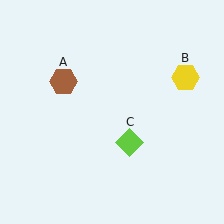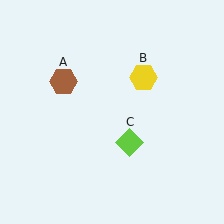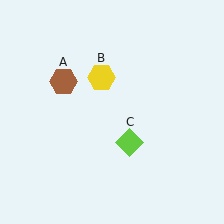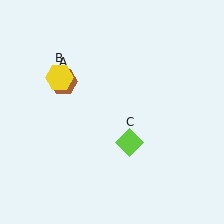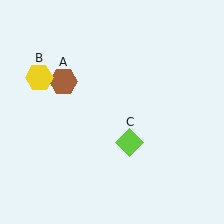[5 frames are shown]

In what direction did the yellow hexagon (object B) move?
The yellow hexagon (object B) moved left.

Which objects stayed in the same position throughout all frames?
Brown hexagon (object A) and lime diamond (object C) remained stationary.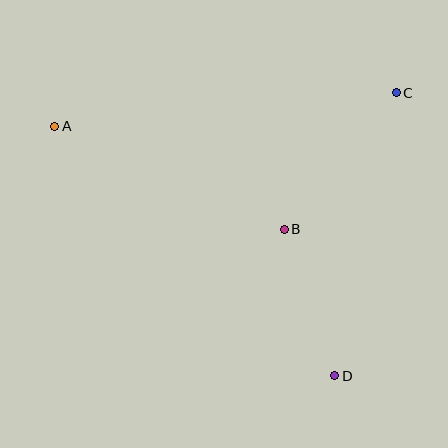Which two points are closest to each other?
Points B and D are closest to each other.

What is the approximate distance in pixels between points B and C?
The distance between B and C is approximately 177 pixels.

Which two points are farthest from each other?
Points A and D are farthest from each other.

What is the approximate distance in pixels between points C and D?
The distance between C and D is approximately 290 pixels.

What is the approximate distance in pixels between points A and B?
The distance between A and B is approximately 252 pixels.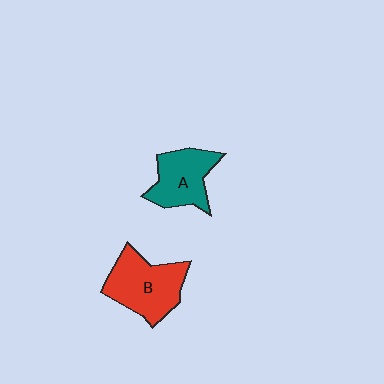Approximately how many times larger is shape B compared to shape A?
Approximately 1.3 times.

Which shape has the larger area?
Shape B (red).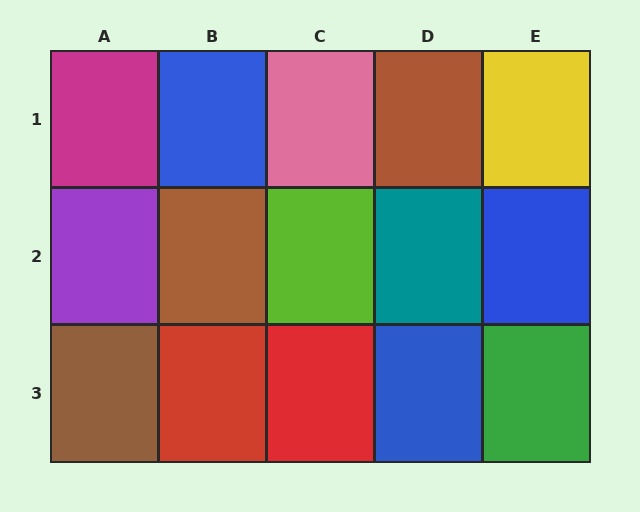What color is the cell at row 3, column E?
Green.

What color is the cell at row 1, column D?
Brown.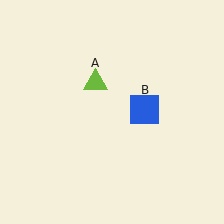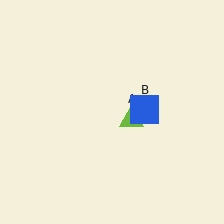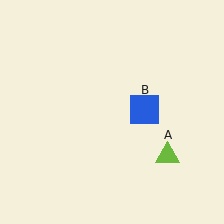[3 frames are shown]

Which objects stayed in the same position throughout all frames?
Blue square (object B) remained stationary.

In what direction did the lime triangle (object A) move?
The lime triangle (object A) moved down and to the right.